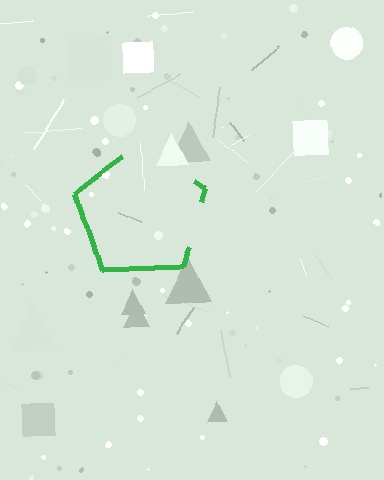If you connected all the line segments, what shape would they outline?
They would outline a pentagon.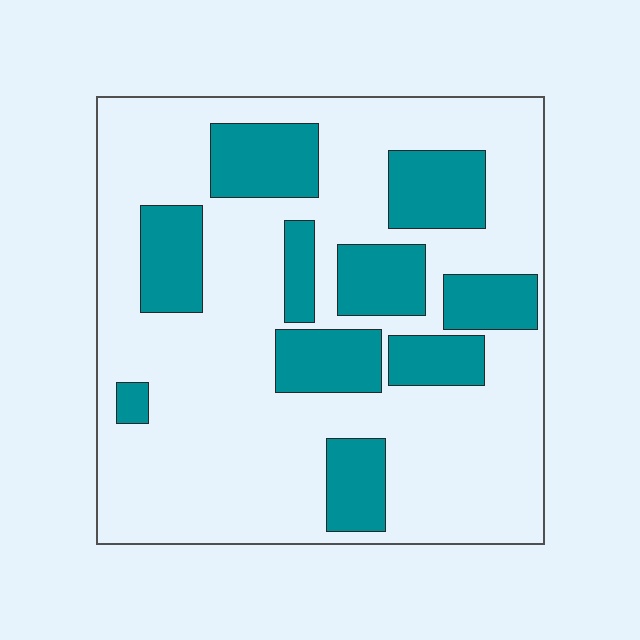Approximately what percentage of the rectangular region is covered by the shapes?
Approximately 30%.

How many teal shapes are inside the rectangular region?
10.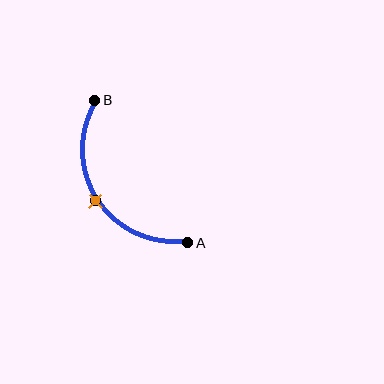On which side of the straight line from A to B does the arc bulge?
The arc bulges to the left of the straight line connecting A and B.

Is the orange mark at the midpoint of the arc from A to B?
Yes. The orange mark lies on the arc at equal arc-length from both A and B — it is the arc midpoint.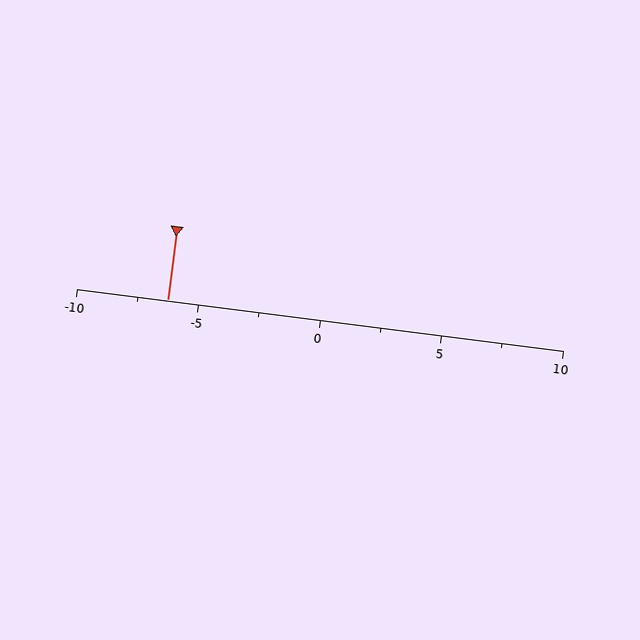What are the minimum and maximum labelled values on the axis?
The axis runs from -10 to 10.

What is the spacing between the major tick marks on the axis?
The major ticks are spaced 5 apart.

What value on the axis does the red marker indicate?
The marker indicates approximately -6.2.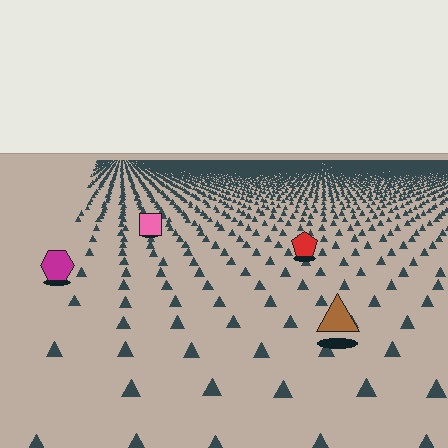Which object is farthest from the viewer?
The pink square is farthest from the viewer. It appears smaller and the ground texture around it is denser.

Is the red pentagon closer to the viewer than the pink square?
Yes. The red pentagon is closer — you can tell from the texture gradient: the ground texture is coarser near it.